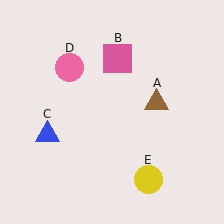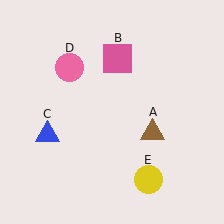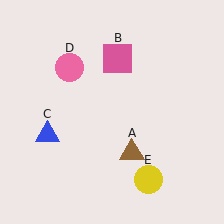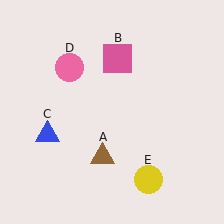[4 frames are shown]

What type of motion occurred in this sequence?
The brown triangle (object A) rotated clockwise around the center of the scene.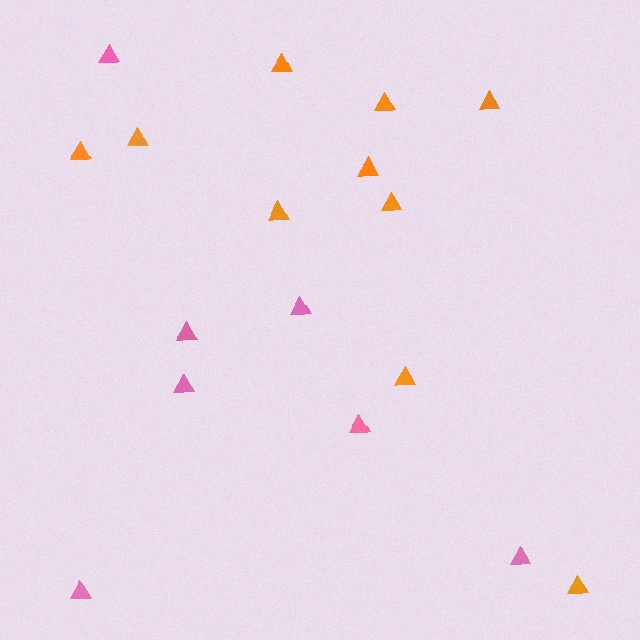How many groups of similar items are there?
There are 2 groups: one group of pink triangles (7) and one group of orange triangles (10).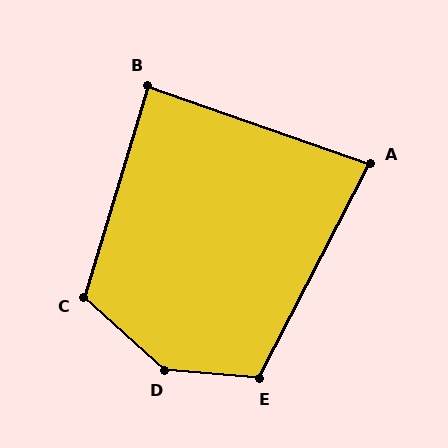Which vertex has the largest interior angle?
D, at approximately 142 degrees.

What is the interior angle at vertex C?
Approximately 116 degrees (obtuse).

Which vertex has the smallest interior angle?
A, at approximately 82 degrees.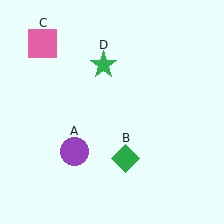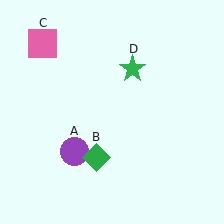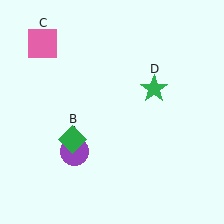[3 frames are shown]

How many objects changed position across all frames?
2 objects changed position: green diamond (object B), green star (object D).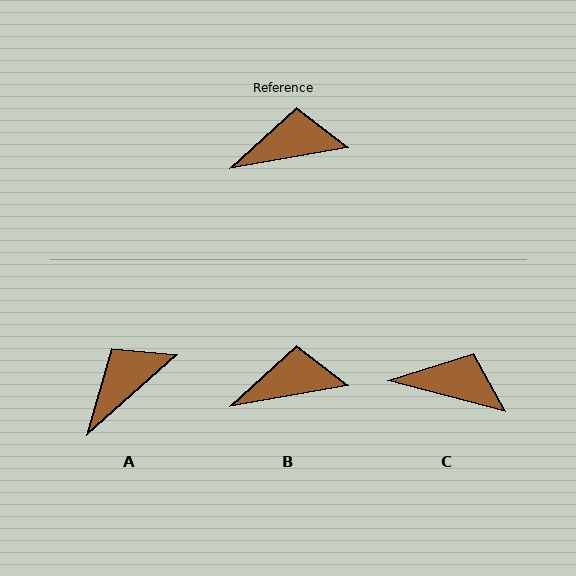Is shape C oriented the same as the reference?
No, it is off by about 25 degrees.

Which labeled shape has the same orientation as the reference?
B.